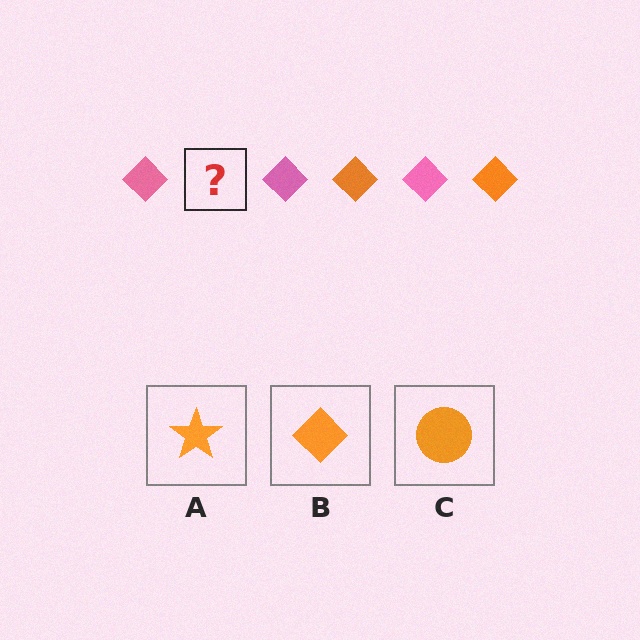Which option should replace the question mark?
Option B.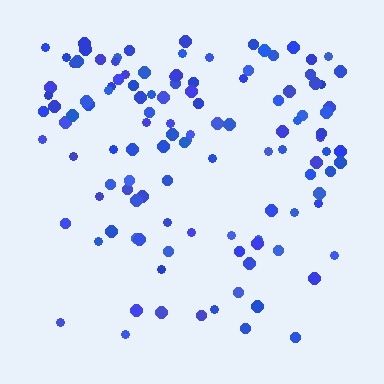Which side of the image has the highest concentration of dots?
The top.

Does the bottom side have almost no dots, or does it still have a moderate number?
Still a moderate number, just noticeably fewer than the top.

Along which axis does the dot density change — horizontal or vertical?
Vertical.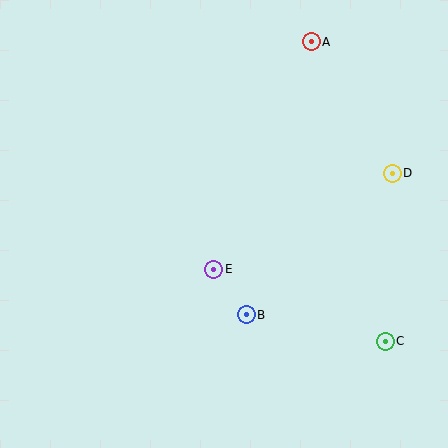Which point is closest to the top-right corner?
Point A is closest to the top-right corner.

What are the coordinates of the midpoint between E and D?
The midpoint between E and D is at (303, 221).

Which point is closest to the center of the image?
Point E at (214, 269) is closest to the center.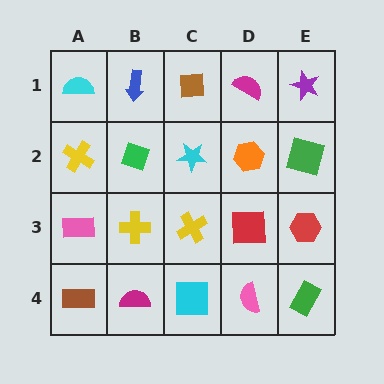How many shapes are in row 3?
5 shapes.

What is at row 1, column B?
A blue arrow.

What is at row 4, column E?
A green rectangle.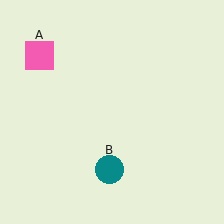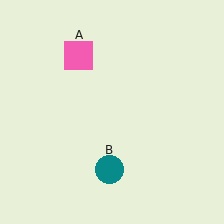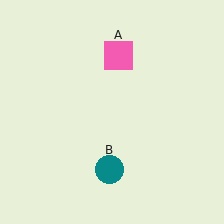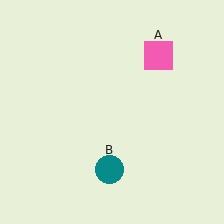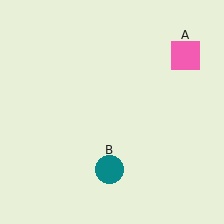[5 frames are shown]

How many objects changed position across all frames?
1 object changed position: pink square (object A).